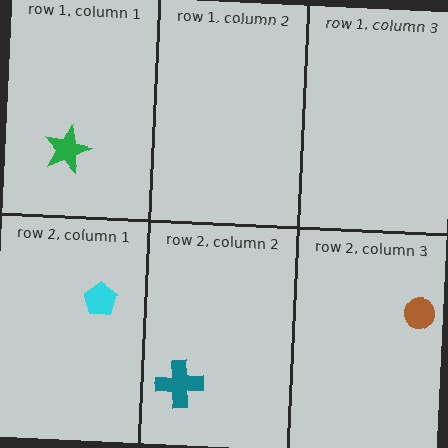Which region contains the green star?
The row 1, column 1 region.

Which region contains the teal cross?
The row 2, column 2 region.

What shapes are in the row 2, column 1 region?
The cyan pentagon.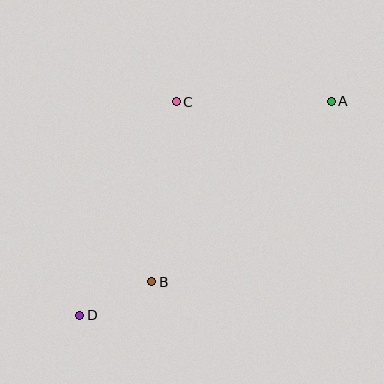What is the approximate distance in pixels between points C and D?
The distance between C and D is approximately 234 pixels.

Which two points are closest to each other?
Points B and D are closest to each other.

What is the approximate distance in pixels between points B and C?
The distance between B and C is approximately 182 pixels.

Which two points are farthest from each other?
Points A and D are farthest from each other.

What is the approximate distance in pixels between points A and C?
The distance between A and C is approximately 155 pixels.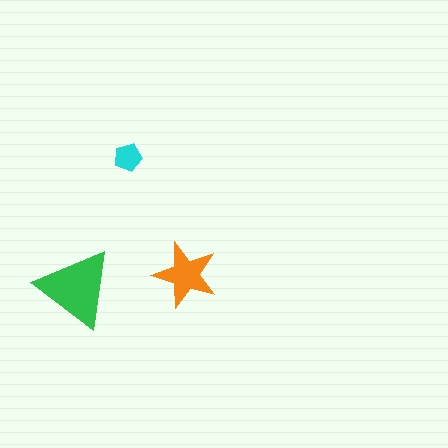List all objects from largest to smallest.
The green triangle, the orange star, the cyan pentagon.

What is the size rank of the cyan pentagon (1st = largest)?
3rd.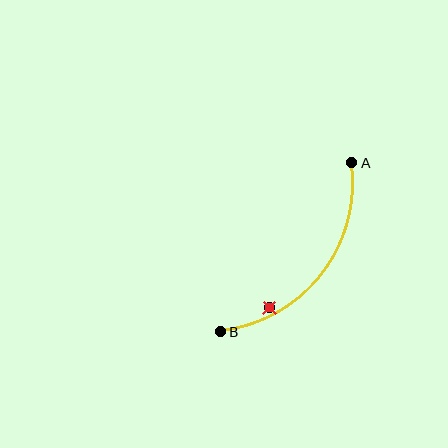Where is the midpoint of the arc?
The arc midpoint is the point on the curve farthest from the straight line joining A and B. It sits below and to the right of that line.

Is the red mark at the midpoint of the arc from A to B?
No — the red mark does not lie on the arc at all. It sits slightly inside the curve.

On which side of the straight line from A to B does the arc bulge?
The arc bulges below and to the right of the straight line connecting A and B.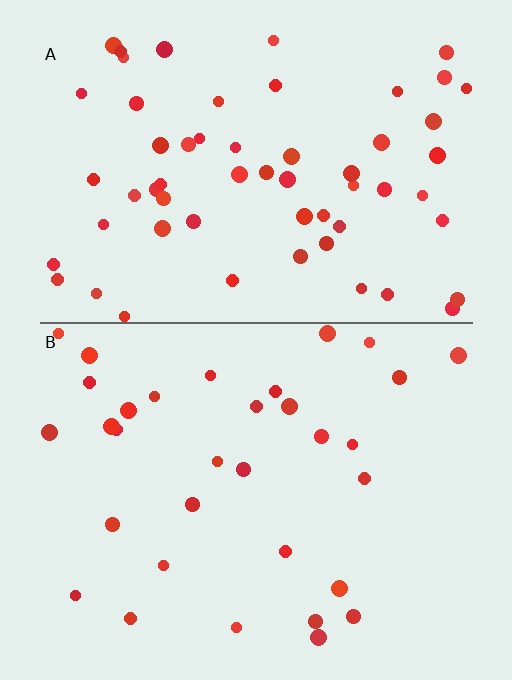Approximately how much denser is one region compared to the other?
Approximately 1.8× — region A over region B.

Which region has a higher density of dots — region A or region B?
A (the top).